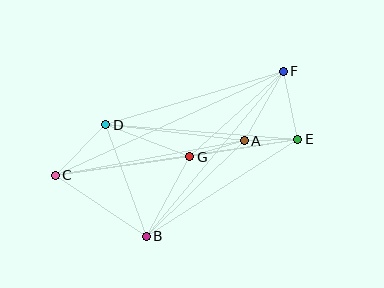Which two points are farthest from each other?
Points C and F are farthest from each other.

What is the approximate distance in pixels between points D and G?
The distance between D and G is approximately 90 pixels.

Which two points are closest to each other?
Points A and E are closest to each other.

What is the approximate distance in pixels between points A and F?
The distance between A and F is approximately 79 pixels.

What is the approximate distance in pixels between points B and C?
The distance between B and C is approximately 110 pixels.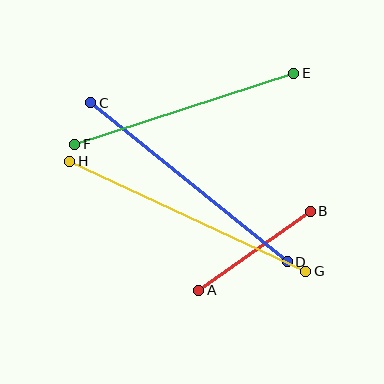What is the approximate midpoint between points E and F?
The midpoint is at approximately (184, 109) pixels.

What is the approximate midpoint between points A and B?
The midpoint is at approximately (255, 251) pixels.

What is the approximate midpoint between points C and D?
The midpoint is at approximately (189, 182) pixels.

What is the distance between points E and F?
The distance is approximately 230 pixels.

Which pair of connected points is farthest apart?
Points G and H are farthest apart.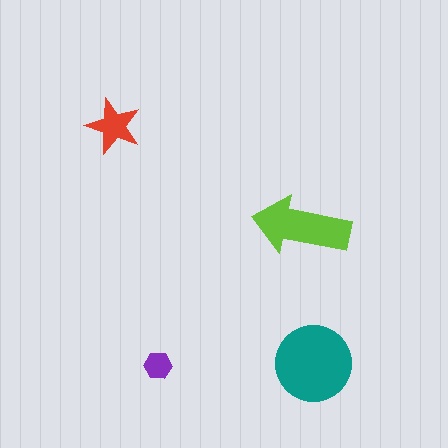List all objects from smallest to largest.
The purple hexagon, the red star, the lime arrow, the teal circle.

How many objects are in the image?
There are 4 objects in the image.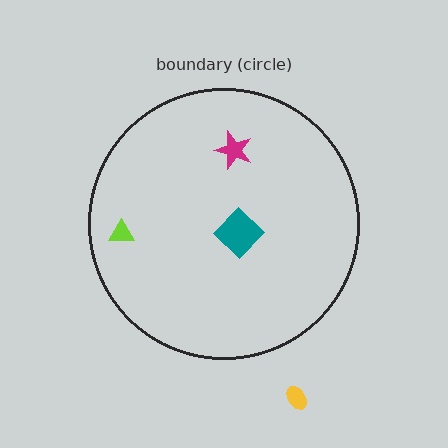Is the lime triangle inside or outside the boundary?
Inside.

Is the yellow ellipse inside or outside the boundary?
Outside.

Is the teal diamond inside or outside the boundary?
Inside.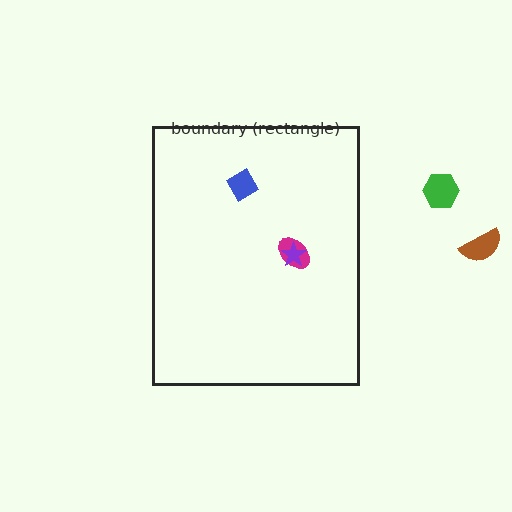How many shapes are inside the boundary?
3 inside, 2 outside.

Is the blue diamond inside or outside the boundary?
Inside.